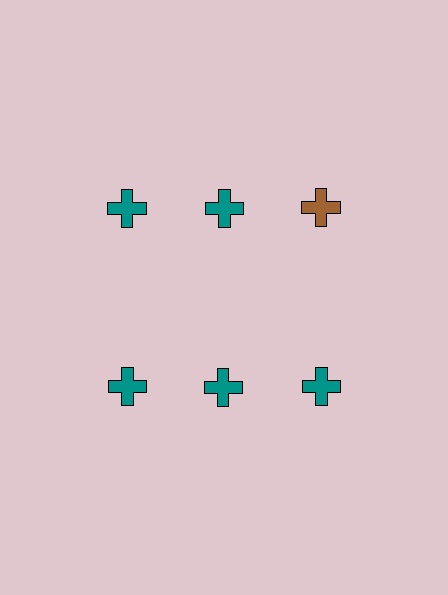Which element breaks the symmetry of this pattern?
The brown cross in the top row, center column breaks the symmetry. All other shapes are teal crosses.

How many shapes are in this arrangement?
There are 6 shapes arranged in a grid pattern.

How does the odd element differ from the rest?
It has a different color: brown instead of teal.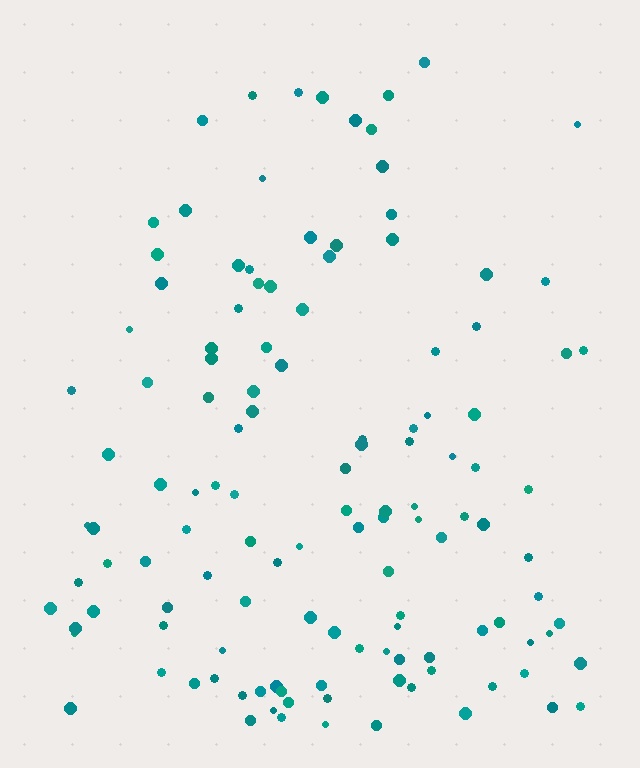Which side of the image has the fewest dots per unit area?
The top.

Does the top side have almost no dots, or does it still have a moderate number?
Still a moderate number, just noticeably fewer than the bottom.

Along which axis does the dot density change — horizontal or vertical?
Vertical.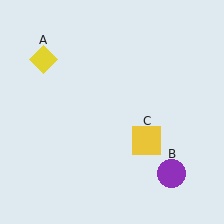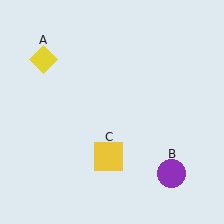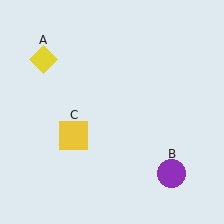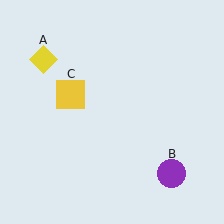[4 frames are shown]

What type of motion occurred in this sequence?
The yellow square (object C) rotated clockwise around the center of the scene.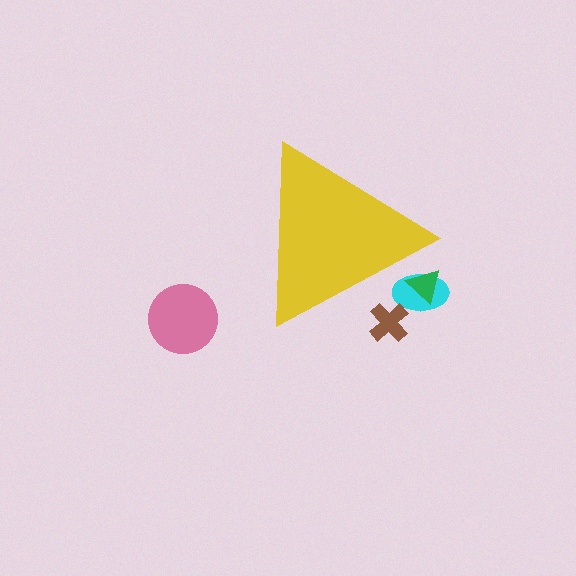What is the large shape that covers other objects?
A yellow triangle.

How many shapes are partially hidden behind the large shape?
3 shapes are partially hidden.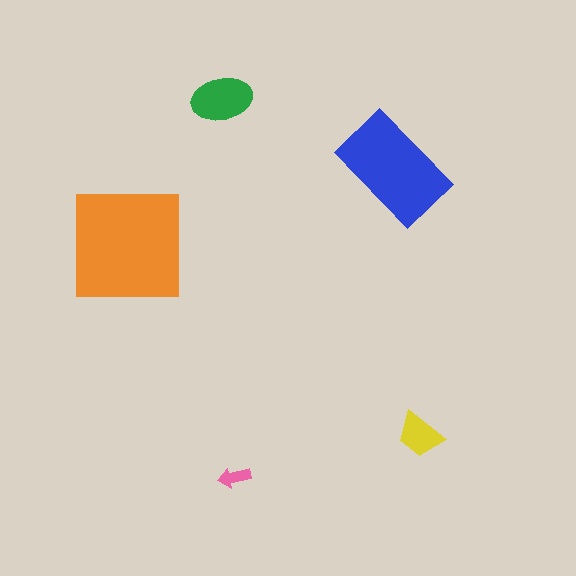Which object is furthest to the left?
The orange square is leftmost.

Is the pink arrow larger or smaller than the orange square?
Smaller.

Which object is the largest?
The orange square.